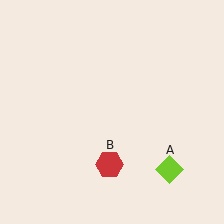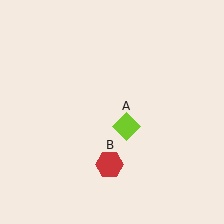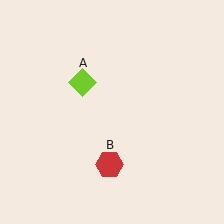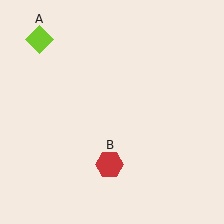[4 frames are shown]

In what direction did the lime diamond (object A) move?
The lime diamond (object A) moved up and to the left.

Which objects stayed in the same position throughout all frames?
Red hexagon (object B) remained stationary.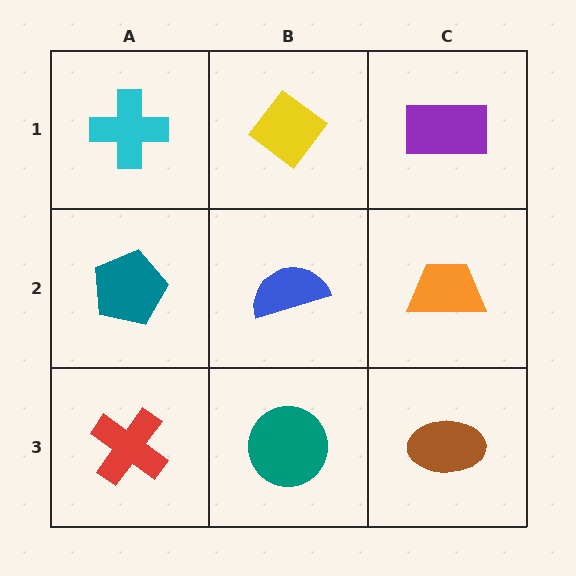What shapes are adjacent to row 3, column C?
An orange trapezoid (row 2, column C), a teal circle (row 3, column B).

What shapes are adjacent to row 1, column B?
A blue semicircle (row 2, column B), a cyan cross (row 1, column A), a purple rectangle (row 1, column C).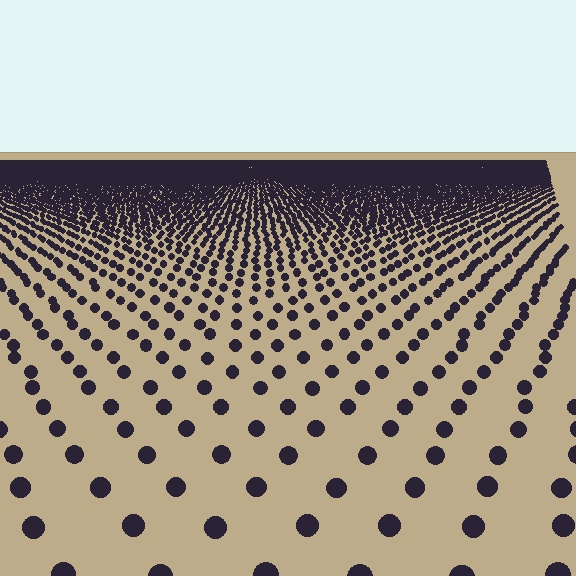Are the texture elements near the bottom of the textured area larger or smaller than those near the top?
Larger. Near the bottom, elements are closer to the viewer and appear at a bigger on-screen size.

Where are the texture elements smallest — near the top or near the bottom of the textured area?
Near the top.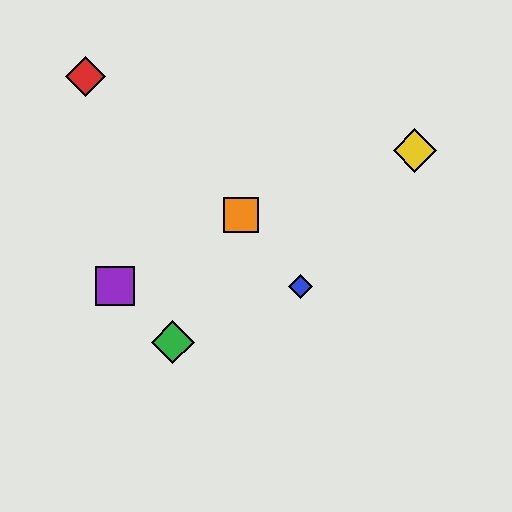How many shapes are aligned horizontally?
2 shapes (the blue diamond, the purple square) are aligned horizontally.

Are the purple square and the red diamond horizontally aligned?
No, the purple square is at y≈286 and the red diamond is at y≈77.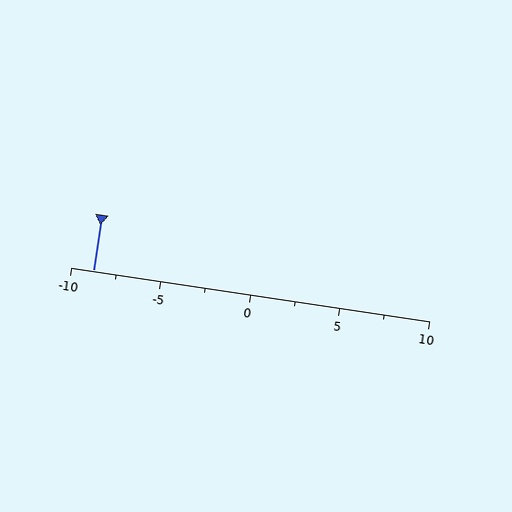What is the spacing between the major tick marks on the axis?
The major ticks are spaced 5 apart.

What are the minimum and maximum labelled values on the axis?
The axis runs from -10 to 10.